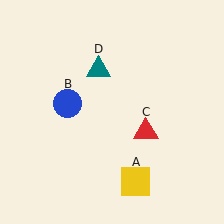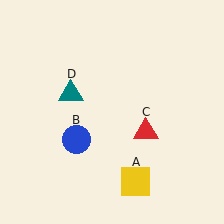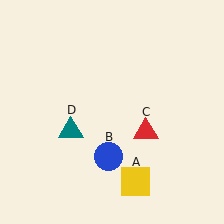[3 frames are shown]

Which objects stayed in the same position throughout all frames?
Yellow square (object A) and red triangle (object C) remained stationary.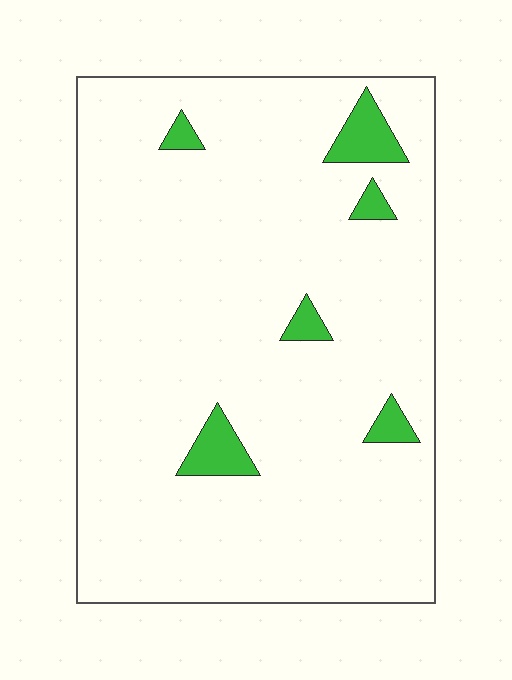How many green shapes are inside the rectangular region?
6.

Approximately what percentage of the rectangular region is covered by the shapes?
Approximately 5%.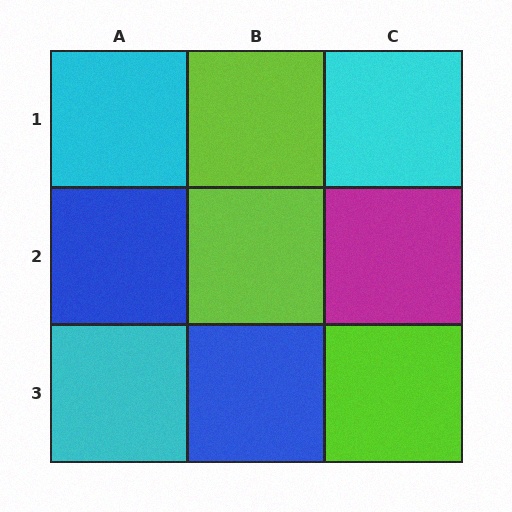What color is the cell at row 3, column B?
Blue.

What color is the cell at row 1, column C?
Cyan.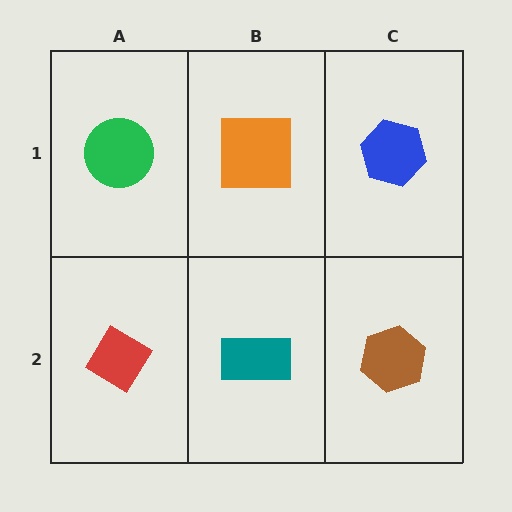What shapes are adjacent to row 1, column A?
A red diamond (row 2, column A), an orange square (row 1, column B).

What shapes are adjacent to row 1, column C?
A brown hexagon (row 2, column C), an orange square (row 1, column B).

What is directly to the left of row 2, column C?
A teal rectangle.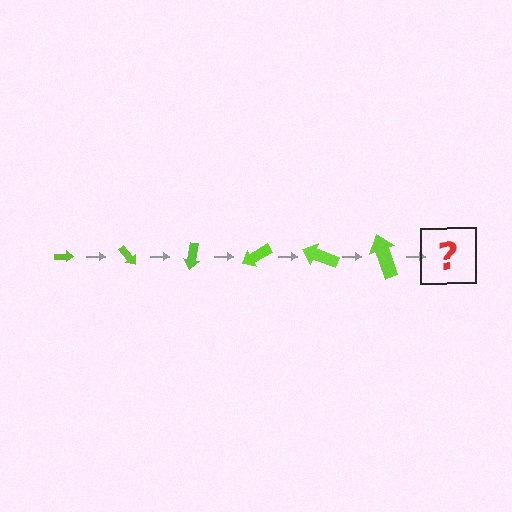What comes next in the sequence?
The next element should be an arrow, larger than the previous one and rotated 300 degrees from the start.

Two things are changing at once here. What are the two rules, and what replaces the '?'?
The two rules are that the arrow grows larger each step and it rotates 50 degrees each step. The '?' should be an arrow, larger than the previous one and rotated 300 degrees from the start.